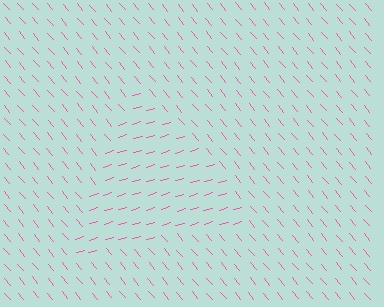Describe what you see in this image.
The image is filled with small pink line segments. A triangle region in the image has lines oriented differently from the surrounding lines, creating a visible texture boundary.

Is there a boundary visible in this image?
Yes, there is a texture boundary formed by a change in line orientation.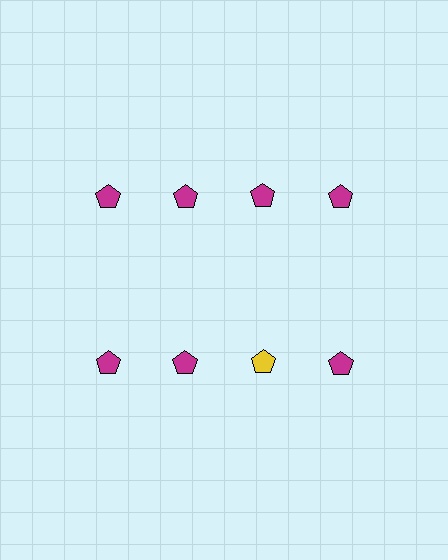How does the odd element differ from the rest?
It has a different color: yellow instead of magenta.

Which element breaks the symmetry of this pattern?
The yellow pentagon in the second row, center column breaks the symmetry. All other shapes are magenta pentagons.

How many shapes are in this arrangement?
There are 8 shapes arranged in a grid pattern.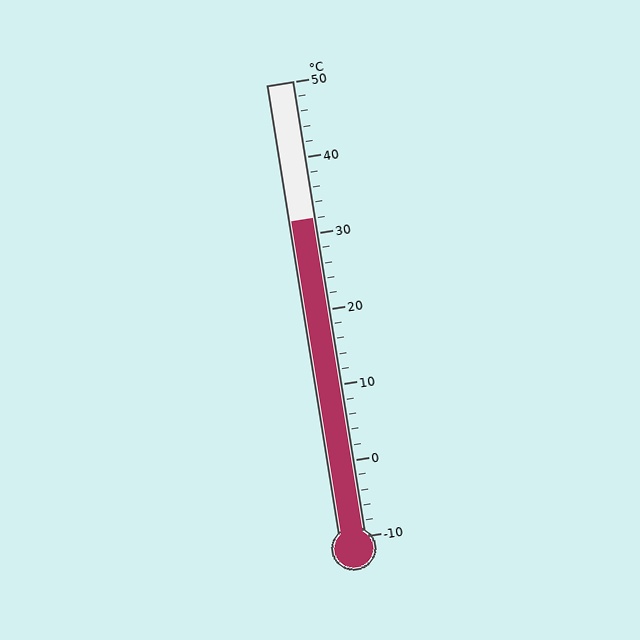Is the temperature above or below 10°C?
The temperature is above 10°C.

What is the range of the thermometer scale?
The thermometer scale ranges from -10°C to 50°C.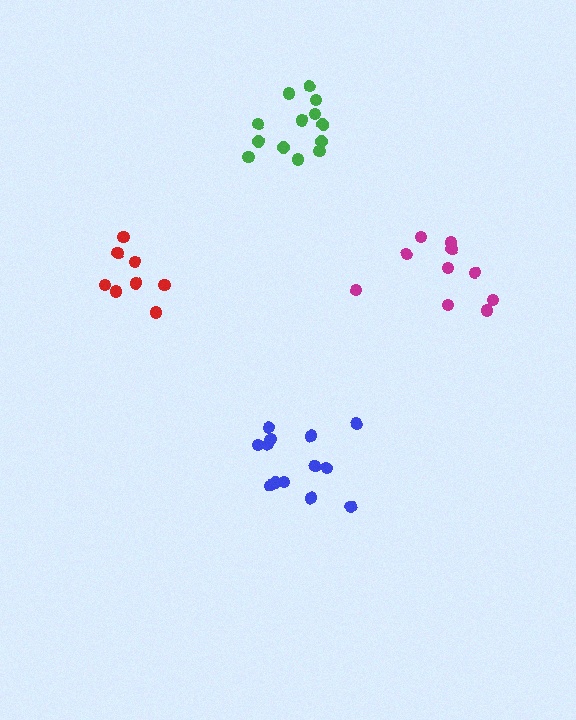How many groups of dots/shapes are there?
There are 4 groups.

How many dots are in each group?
Group 1: 13 dots, Group 2: 13 dots, Group 3: 8 dots, Group 4: 10 dots (44 total).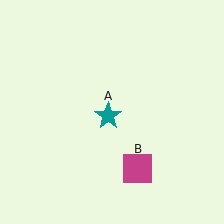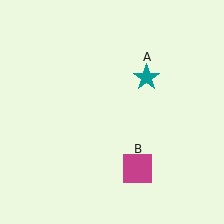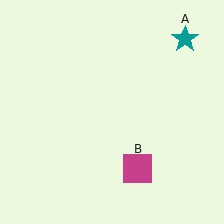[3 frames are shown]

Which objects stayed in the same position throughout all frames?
Magenta square (object B) remained stationary.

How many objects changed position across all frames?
1 object changed position: teal star (object A).